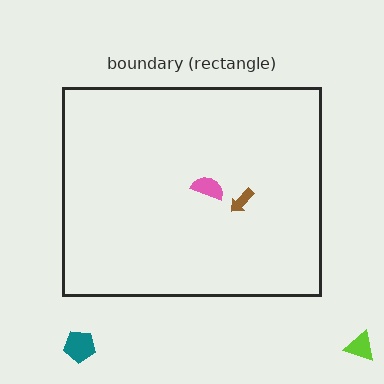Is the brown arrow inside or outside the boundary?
Inside.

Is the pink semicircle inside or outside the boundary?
Inside.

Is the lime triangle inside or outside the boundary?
Outside.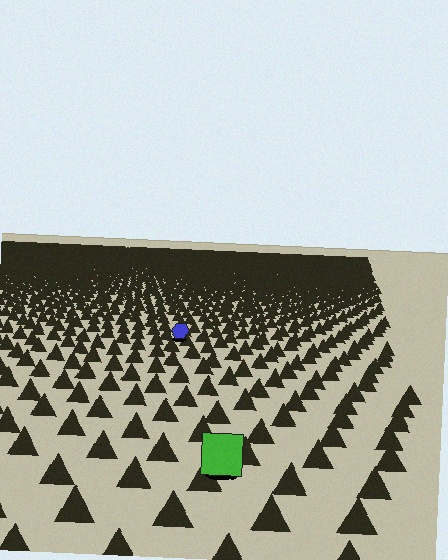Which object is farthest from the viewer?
The blue hexagon is farthest from the viewer. It appears smaller and the ground texture around it is denser.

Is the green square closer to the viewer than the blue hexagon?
Yes. The green square is closer — you can tell from the texture gradient: the ground texture is coarser near it.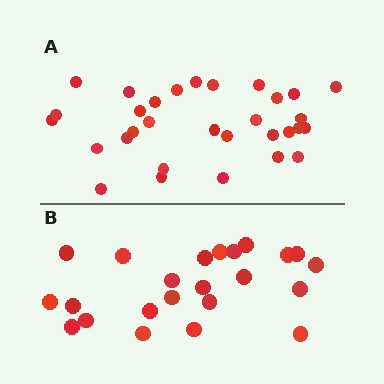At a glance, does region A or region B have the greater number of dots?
Region A (the top region) has more dots.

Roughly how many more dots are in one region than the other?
Region A has roughly 8 or so more dots than region B.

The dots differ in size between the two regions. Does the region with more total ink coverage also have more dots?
No. Region B has more total ink coverage because its dots are larger, but region A actually contains more individual dots. Total area can be misleading — the number of items is what matters here.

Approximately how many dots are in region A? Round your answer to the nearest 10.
About 30 dots. (The exact count is 31, which rounds to 30.)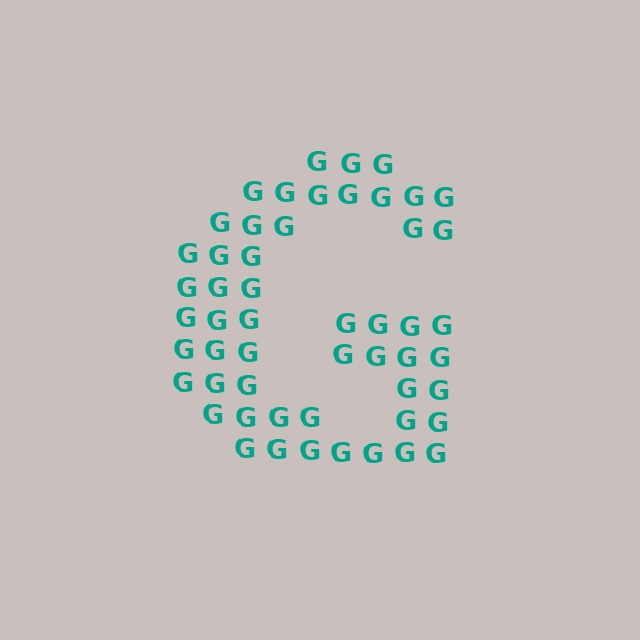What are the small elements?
The small elements are letter G's.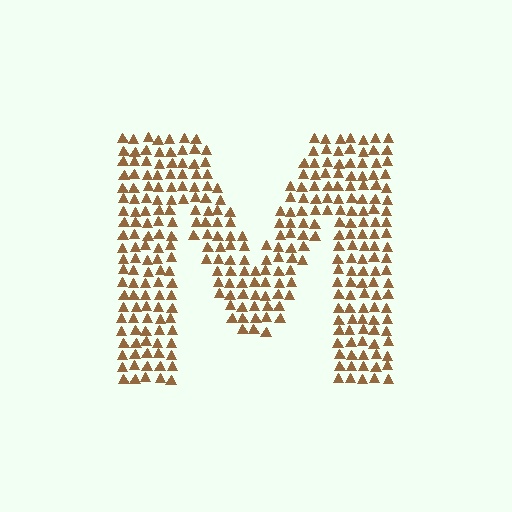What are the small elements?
The small elements are triangles.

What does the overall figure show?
The overall figure shows the letter M.